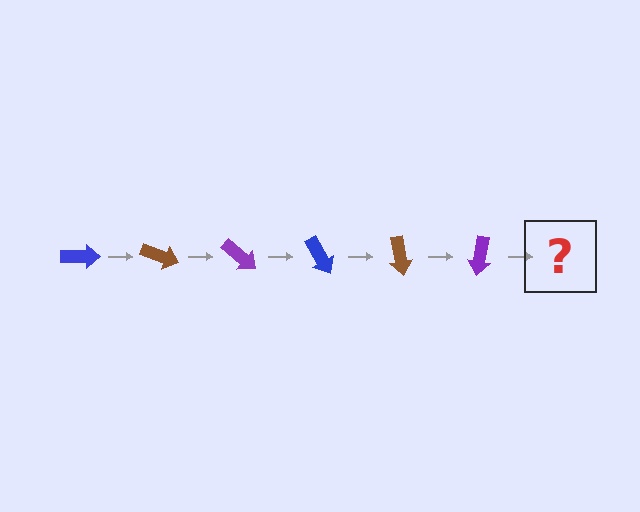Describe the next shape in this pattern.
It should be a blue arrow, rotated 120 degrees from the start.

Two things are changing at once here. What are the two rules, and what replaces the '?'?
The two rules are that it rotates 20 degrees each step and the color cycles through blue, brown, and purple. The '?' should be a blue arrow, rotated 120 degrees from the start.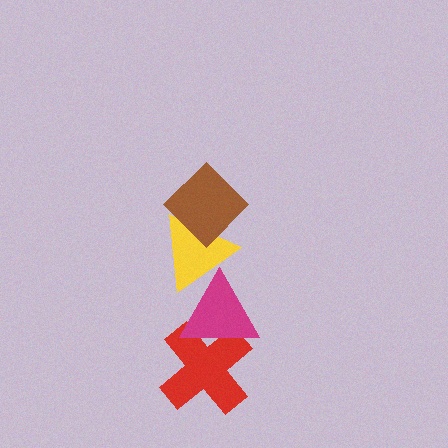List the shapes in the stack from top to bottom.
From top to bottom: the brown diamond, the yellow triangle, the magenta triangle, the red cross.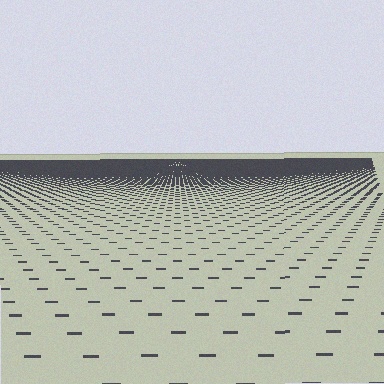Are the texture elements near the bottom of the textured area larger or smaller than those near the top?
Larger. Near the bottom, elements are closer to the viewer and appear at a bigger on-screen size.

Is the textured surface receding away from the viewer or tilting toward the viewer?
The surface is receding away from the viewer. Texture elements get smaller and denser toward the top.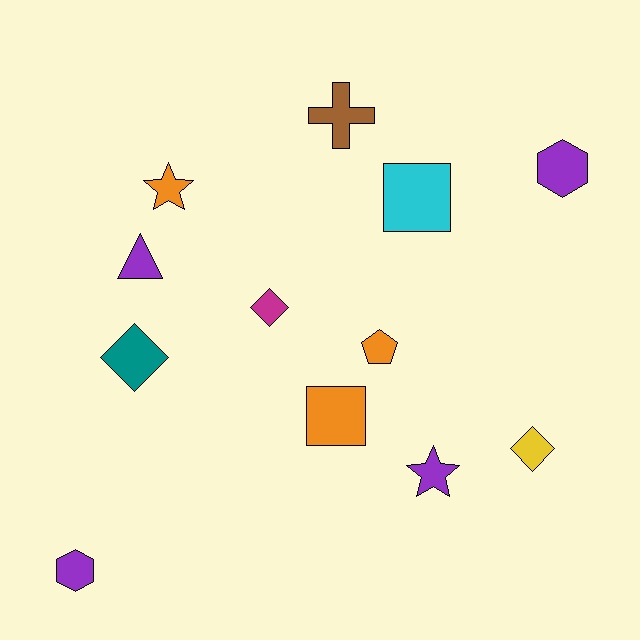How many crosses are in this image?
There is 1 cross.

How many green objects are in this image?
There are no green objects.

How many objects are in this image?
There are 12 objects.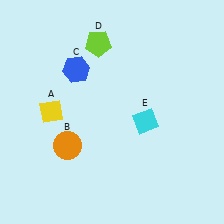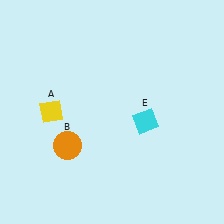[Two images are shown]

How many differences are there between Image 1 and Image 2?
There are 2 differences between the two images.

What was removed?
The blue hexagon (C), the lime pentagon (D) were removed in Image 2.